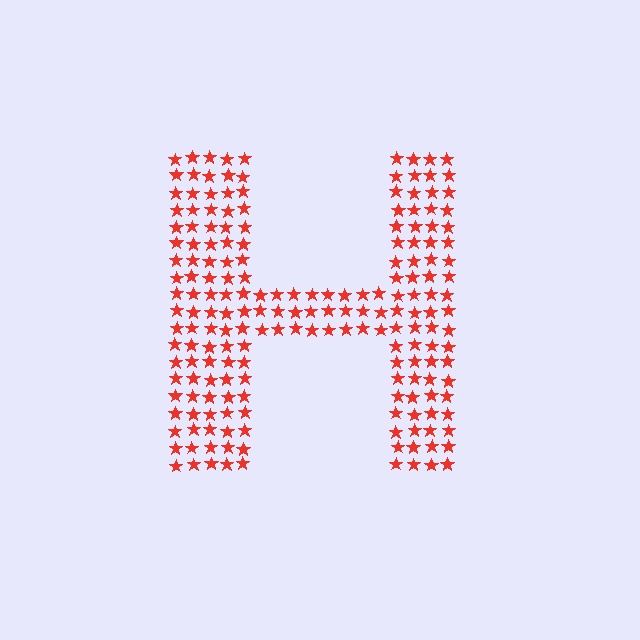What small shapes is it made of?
It is made of small stars.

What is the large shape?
The large shape is the letter H.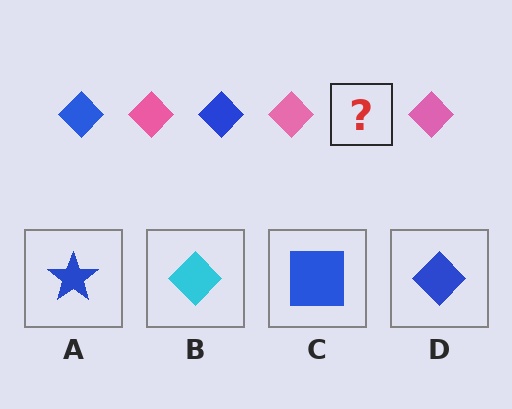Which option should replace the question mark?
Option D.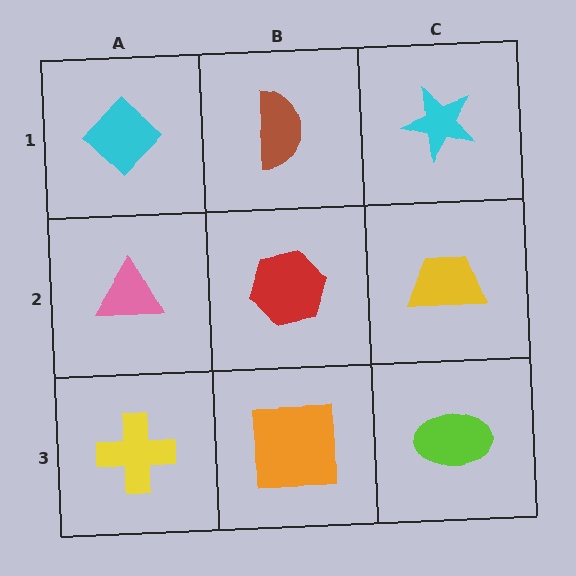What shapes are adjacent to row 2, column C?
A cyan star (row 1, column C), a lime ellipse (row 3, column C), a red hexagon (row 2, column B).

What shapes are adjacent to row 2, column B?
A brown semicircle (row 1, column B), an orange square (row 3, column B), a pink triangle (row 2, column A), a yellow trapezoid (row 2, column C).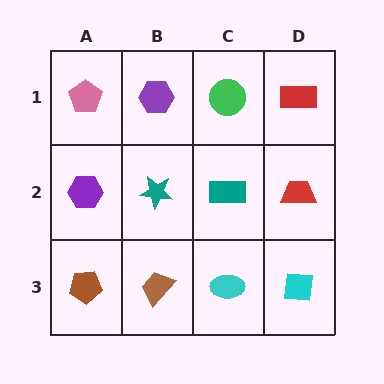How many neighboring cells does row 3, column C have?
3.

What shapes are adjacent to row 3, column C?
A teal rectangle (row 2, column C), a brown trapezoid (row 3, column B), a cyan square (row 3, column D).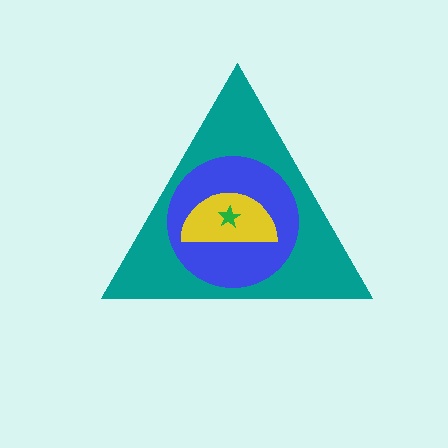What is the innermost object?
The green star.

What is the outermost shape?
The teal triangle.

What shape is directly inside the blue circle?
The yellow semicircle.